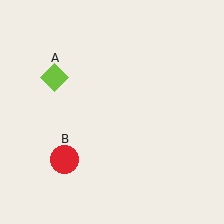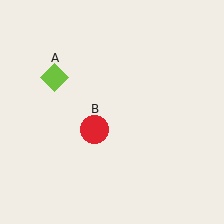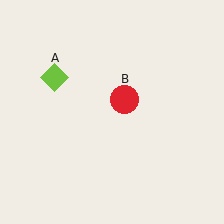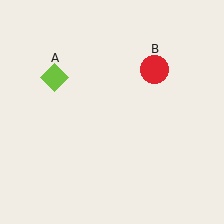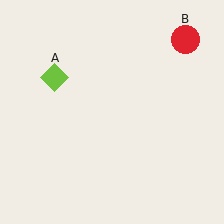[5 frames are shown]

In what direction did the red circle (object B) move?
The red circle (object B) moved up and to the right.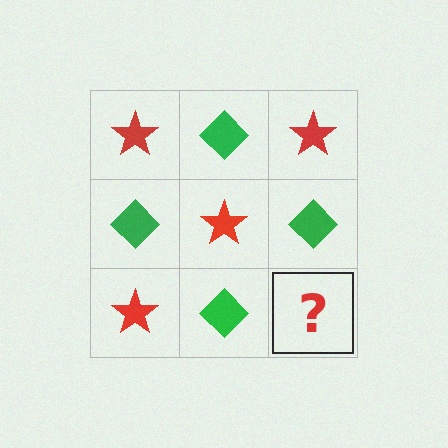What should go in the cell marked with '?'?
The missing cell should contain a red star.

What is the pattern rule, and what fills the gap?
The rule is that it alternates red star and green diamond in a checkerboard pattern. The gap should be filled with a red star.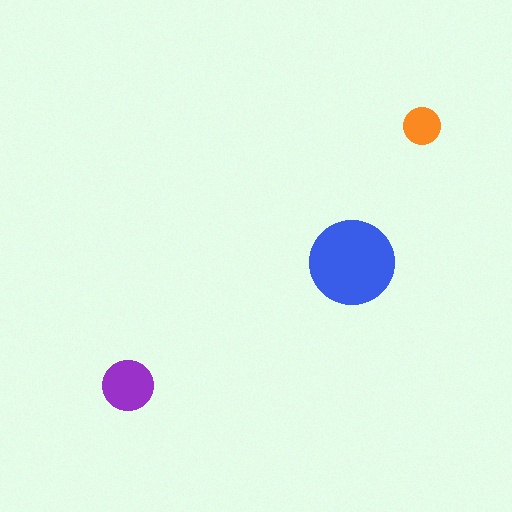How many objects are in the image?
There are 3 objects in the image.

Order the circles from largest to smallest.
the blue one, the purple one, the orange one.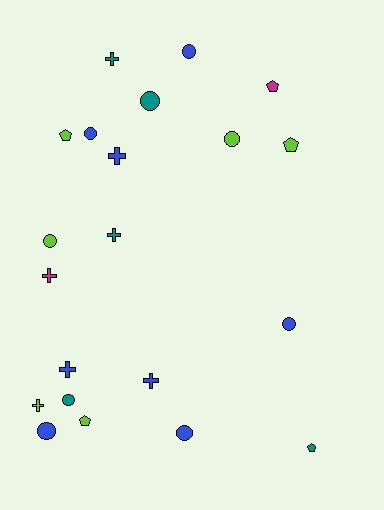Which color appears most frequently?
Blue, with 8 objects.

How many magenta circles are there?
There are no magenta circles.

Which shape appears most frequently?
Circle, with 9 objects.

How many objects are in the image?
There are 21 objects.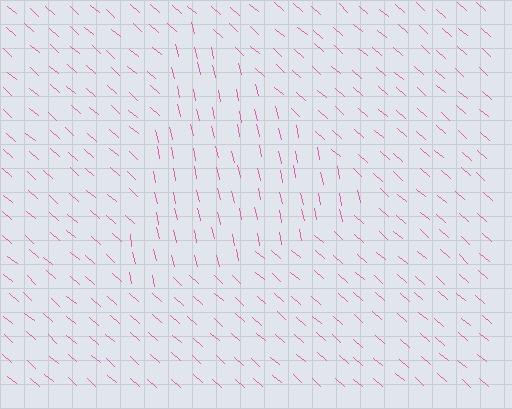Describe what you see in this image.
The image is filled with small pink line segments. A triangle region in the image has lines oriented differently from the surrounding lines, creating a visible texture boundary.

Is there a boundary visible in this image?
Yes, there is a texture boundary formed by a change in line orientation.